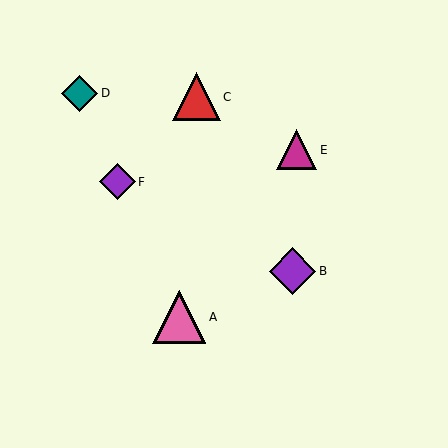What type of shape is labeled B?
Shape B is a purple diamond.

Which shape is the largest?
The pink triangle (labeled A) is the largest.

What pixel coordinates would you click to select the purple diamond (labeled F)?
Click at (117, 182) to select the purple diamond F.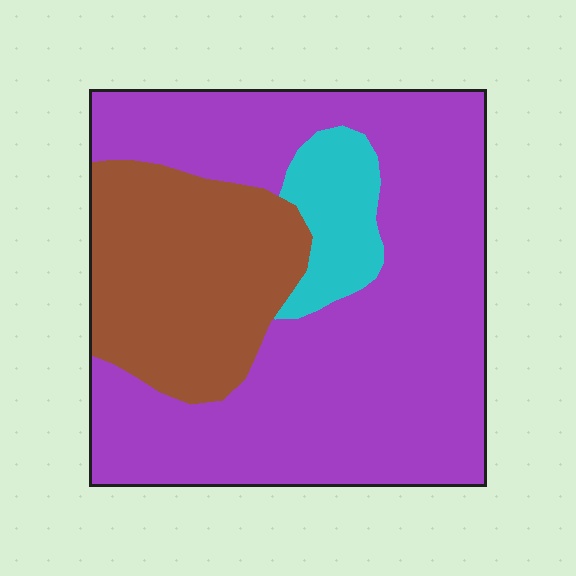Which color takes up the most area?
Purple, at roughly 65%.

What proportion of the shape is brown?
Brown takes up about one quarter (1/4) of the shape.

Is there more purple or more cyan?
Purple.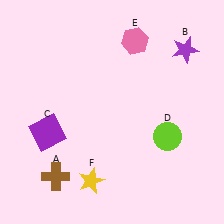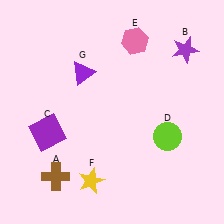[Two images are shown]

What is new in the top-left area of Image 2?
A purple triangle (G) was added in the top-left area of Image 2.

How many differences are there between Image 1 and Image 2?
There is 1 difference between the two images.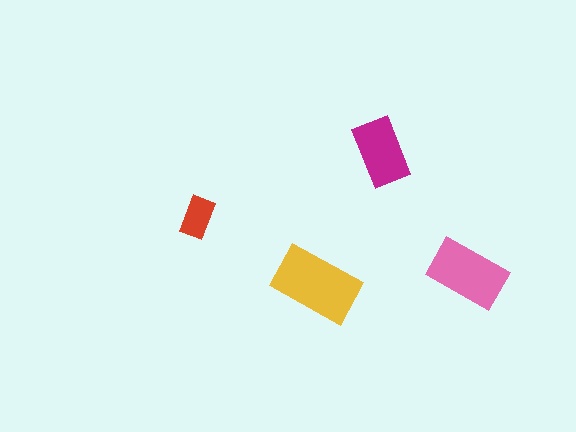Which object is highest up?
The magenta rectangle is topmost.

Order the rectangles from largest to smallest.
the yellow one, the pink one, the magenta one, the red one.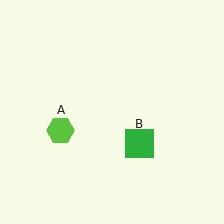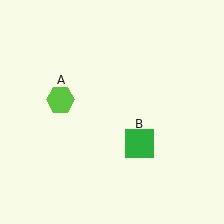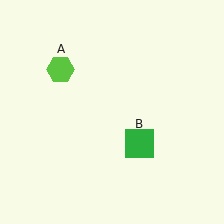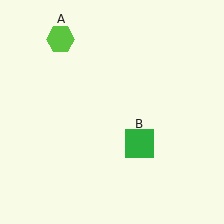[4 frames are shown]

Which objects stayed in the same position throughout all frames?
Green square (object B) remained stationary.